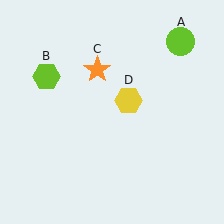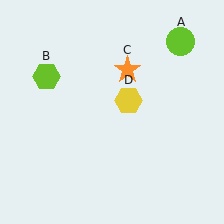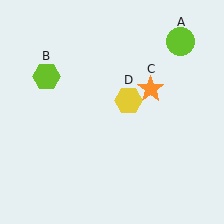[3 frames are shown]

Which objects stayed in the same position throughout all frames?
Lime circle (object A) and lime hexagon (object B) and yellow hexagon (object D) remained stationary.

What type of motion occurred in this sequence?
The orange star (object C) rotated clockwise around the center of the scene.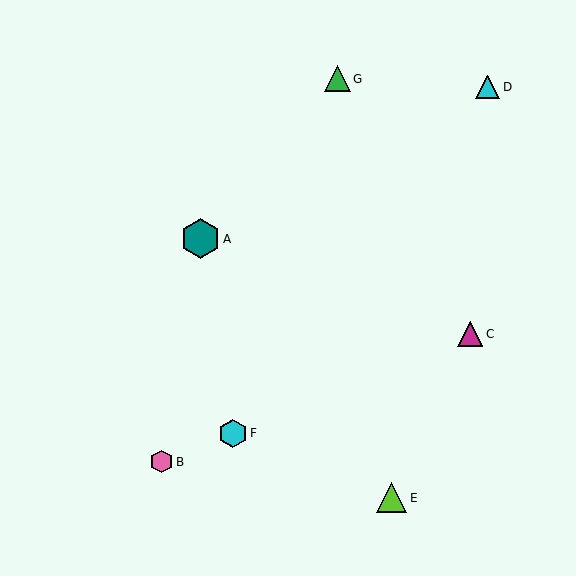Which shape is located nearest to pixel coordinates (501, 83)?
The cyan triangle (labeled D) at (488, 87) is nearest to that location.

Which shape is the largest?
The teal hexagon (labeled A) is the largest.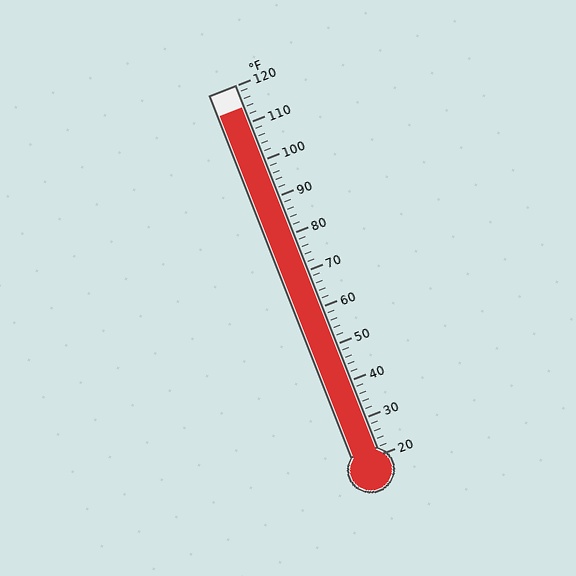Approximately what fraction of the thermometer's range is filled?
The thermometer is filled to approximately 95% of its range.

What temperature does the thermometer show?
The thermometer shows approximately 114°F.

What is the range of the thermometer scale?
The thermometer scale ranges from 20°F to 120°F.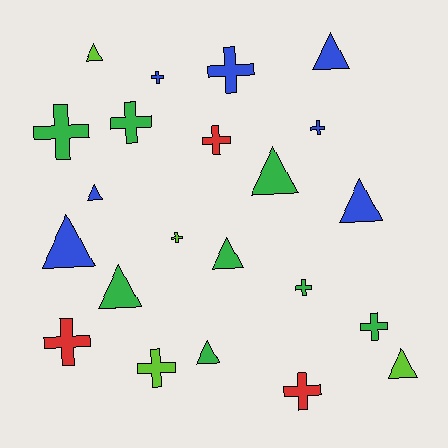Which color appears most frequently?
Green, with 8 objects.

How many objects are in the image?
There are 22 objects.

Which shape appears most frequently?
Cross, with 12 objects.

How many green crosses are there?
There are 4 green crosses.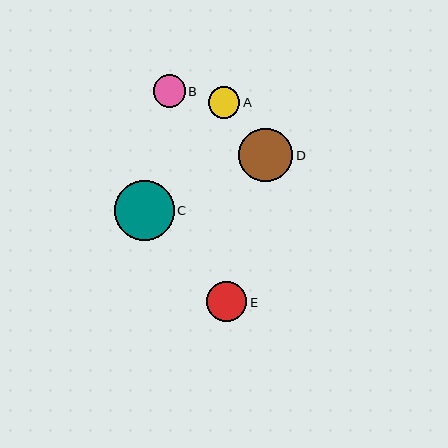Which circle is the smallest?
Circle A is the smallest with a size of approximately 32 pixels.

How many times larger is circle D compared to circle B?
Circle D is approximately 1.7 times the size of circle B.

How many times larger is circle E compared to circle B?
Circle E is approximately 1.2 times the size of circle B.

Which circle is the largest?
Circle C is the largest with a size of approximately 59 pixels.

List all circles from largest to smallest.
From largest to smallest: C, D, E, B, A.